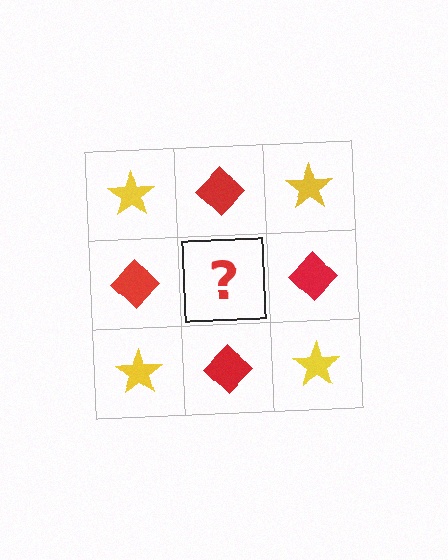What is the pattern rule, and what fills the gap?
The rule is that it alternates yellow star and red diamond in a checkerboard pattern. The gap should be filled with a yellow star.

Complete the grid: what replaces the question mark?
The question mark should be replaced with a yellow star.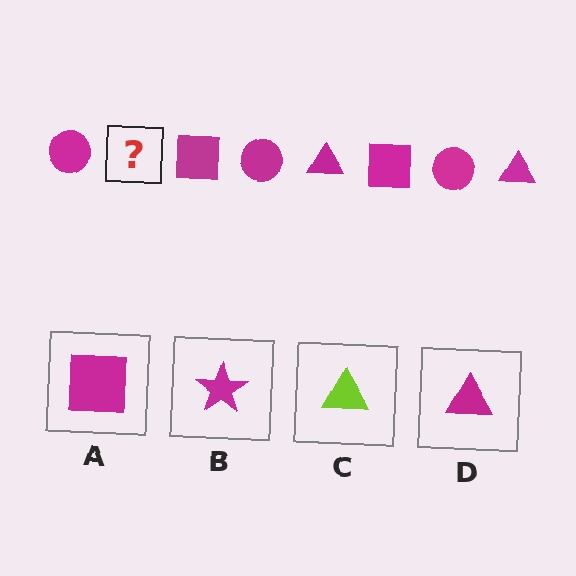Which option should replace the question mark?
Option D.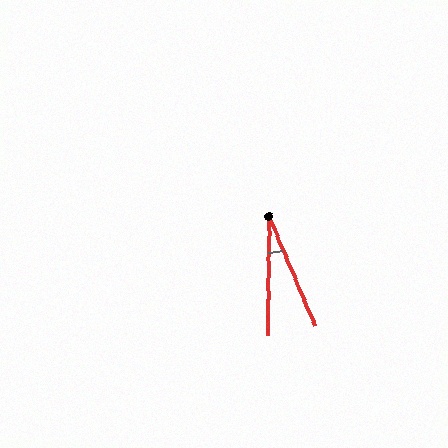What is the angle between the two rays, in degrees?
Approximately 24 degrees.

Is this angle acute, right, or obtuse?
It is acute.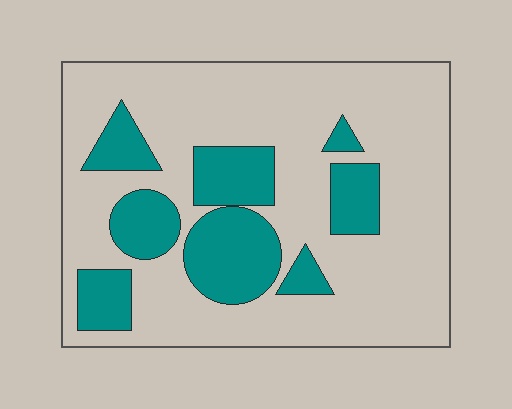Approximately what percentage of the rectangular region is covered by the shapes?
Approximately 25%.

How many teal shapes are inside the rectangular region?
8.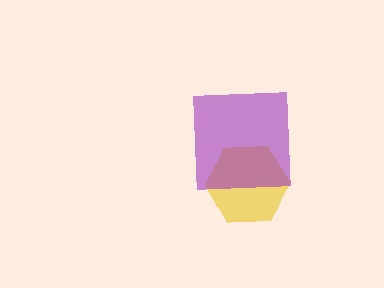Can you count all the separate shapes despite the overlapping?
Yes, there are 2 separate shapes.